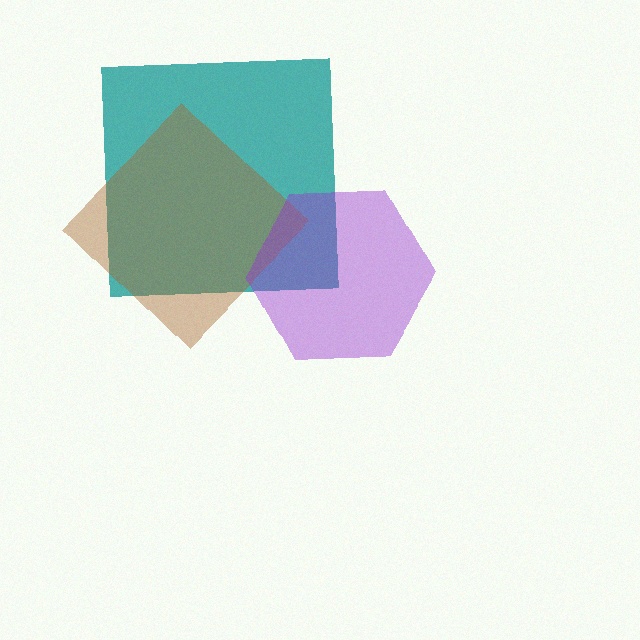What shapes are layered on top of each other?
The layered shapes are: a teal square, a brown diamond, a purple hexagon.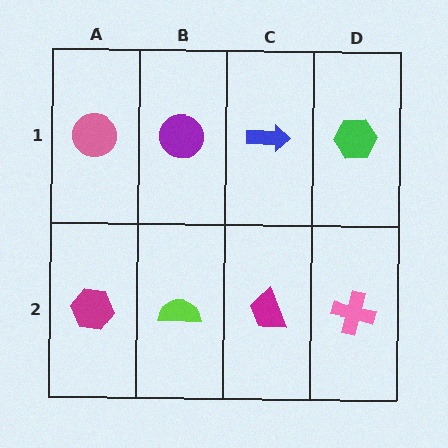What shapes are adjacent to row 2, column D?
A green hexagon (row 1, column D), a magenta trapezoid (row 2, column C).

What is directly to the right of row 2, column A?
A lime semicircle.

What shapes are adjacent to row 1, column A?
A magenta hexagon (row 2, column A), a purple circle (row 1, column B).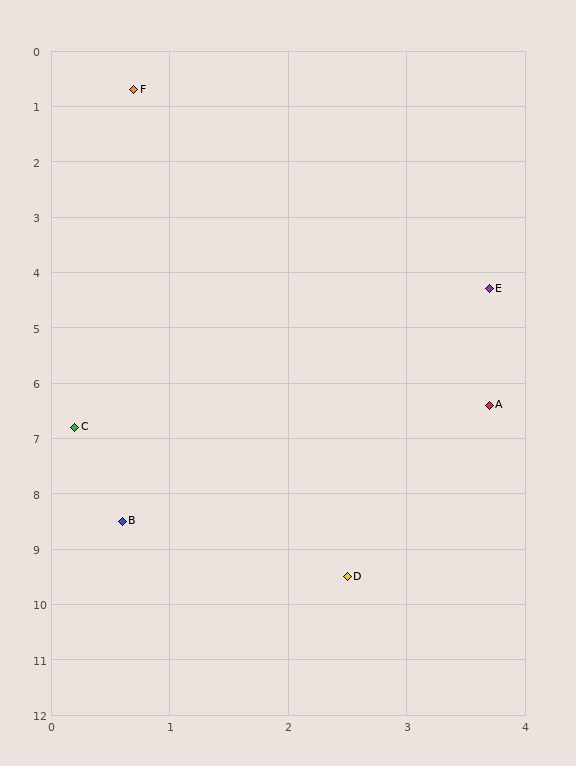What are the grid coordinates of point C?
Point C is at approximately (0.2, 6.8).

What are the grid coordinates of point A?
Point A is at approximately (3.7, 6.4).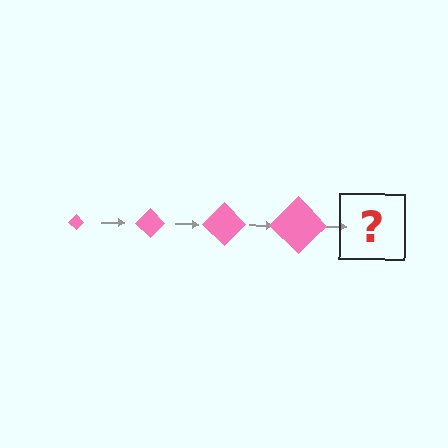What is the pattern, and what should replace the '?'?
The pattern is that the diamond gets progressively larger each step. The '?' should be a pink diamond, larger than the previous one.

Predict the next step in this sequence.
The next step is a pink diamond, larger than the previous one.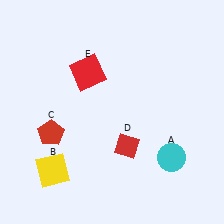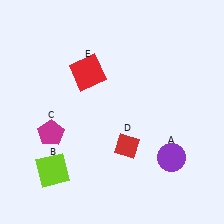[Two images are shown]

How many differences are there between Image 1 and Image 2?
There are 3 differences between the two images.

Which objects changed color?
A changed from cyan to purple. B changed from yellow to lime. C changed from red to magenta.